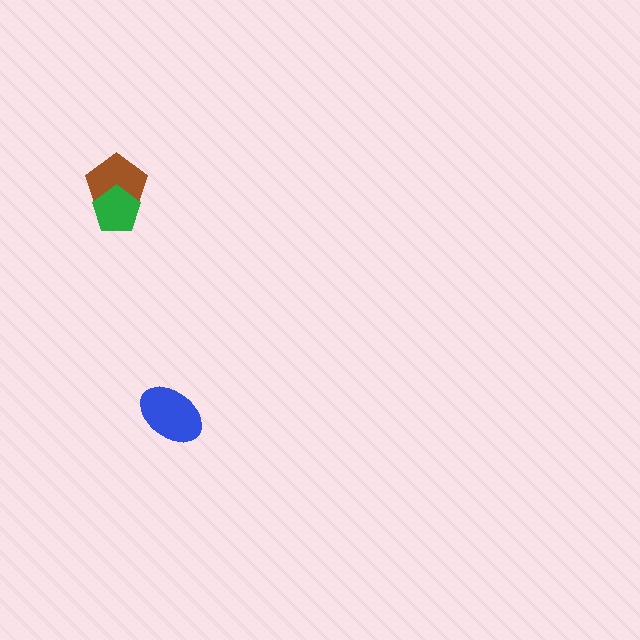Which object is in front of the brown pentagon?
The green pentagon is in front of the brown pentagon.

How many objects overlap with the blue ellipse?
0 objects overlap with the blue ellipse.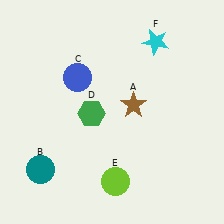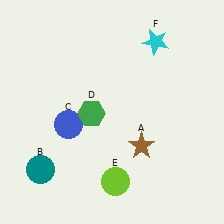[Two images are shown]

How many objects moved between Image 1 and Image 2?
2 objects moved between the two images.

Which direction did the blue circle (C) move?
The blue circle (C) moved down.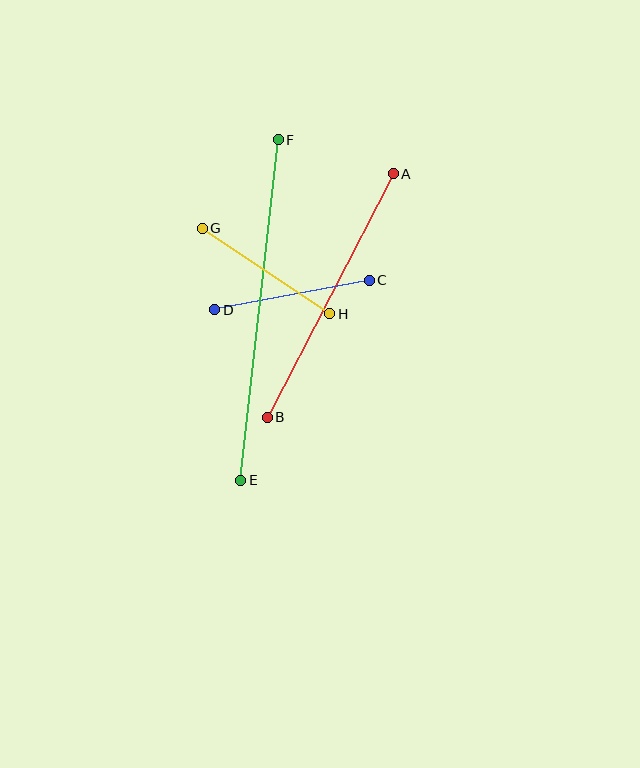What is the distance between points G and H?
The distance is approximately 154 pixels.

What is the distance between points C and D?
The distance is approximately 157 pixels.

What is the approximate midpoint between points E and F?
The midpoint is at approximately (260, 310) pixels.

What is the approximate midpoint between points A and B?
The midpoint is at approximately (330, 296) pixels.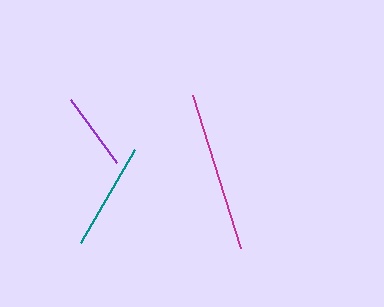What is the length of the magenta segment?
The magenta segment is approximately 160 pixels long.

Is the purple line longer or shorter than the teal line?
The teal line is longer than the purple line.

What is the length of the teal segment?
The teal segment is approximately 108 pixels long.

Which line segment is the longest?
The magenta line is the longest at approximately 160 pixels.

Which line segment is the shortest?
The purple line is the shortest at approximately 78 pixels.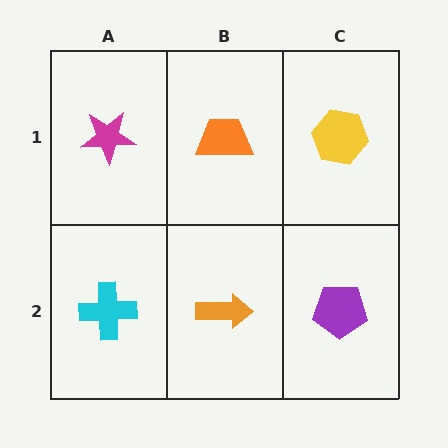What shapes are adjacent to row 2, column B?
An orange trapezoid (row 1, column B), a cyan cross (row 2, column A), a purple pentagon (row 2, column C).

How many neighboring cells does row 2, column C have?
2.